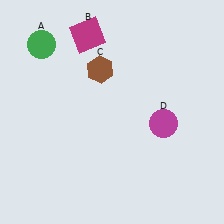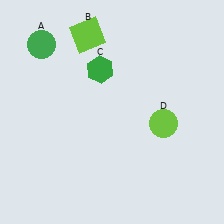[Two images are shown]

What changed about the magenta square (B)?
In Image 1, B is magenta. In Image 2, it changed to lime.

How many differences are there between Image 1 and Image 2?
There are 3 differences between the two images.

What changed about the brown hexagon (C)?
In Image 1, C is brown. In Image 2, it changed to green.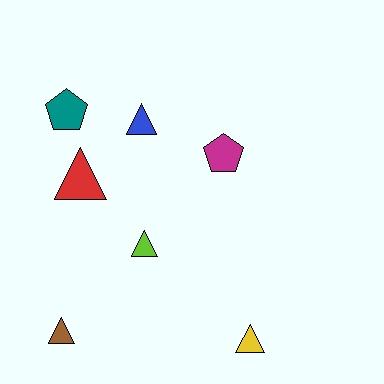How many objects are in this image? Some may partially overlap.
There are 7 objects.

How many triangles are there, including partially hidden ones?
There are 5 triangles.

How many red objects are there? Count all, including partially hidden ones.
There is 1 red object.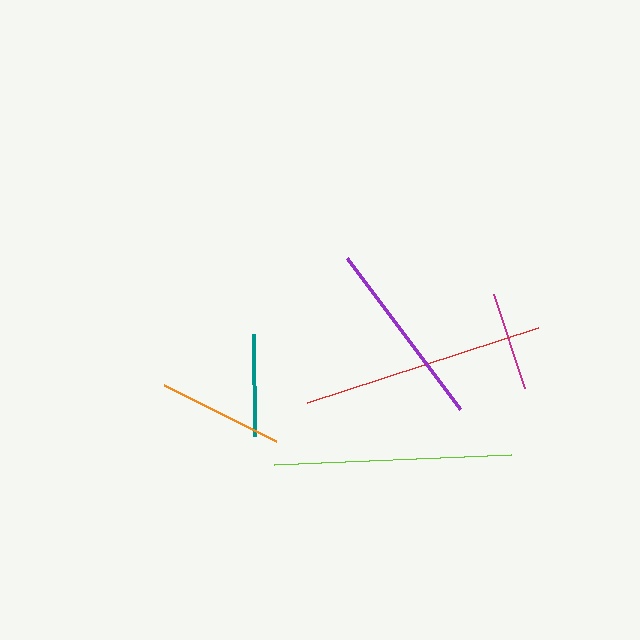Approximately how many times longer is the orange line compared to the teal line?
The orange line is approximately 1.2 times the length of the teal line.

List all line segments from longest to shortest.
From longest to shortest: red, lime, purple, orange, teal, magenta.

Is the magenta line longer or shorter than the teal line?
The teal line is longer than the magenta line.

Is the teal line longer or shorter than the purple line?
The purple line is longer than the teal line.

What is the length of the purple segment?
The purple segment is approximately 189 pixels long.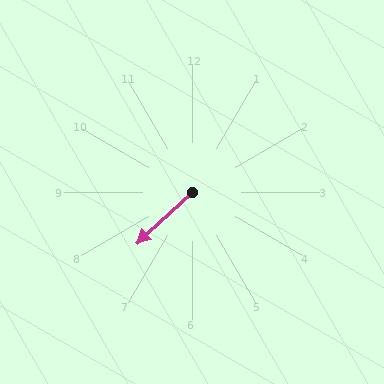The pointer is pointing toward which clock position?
Roughly 8 o'clock.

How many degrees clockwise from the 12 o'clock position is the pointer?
Approximately 227 degrees.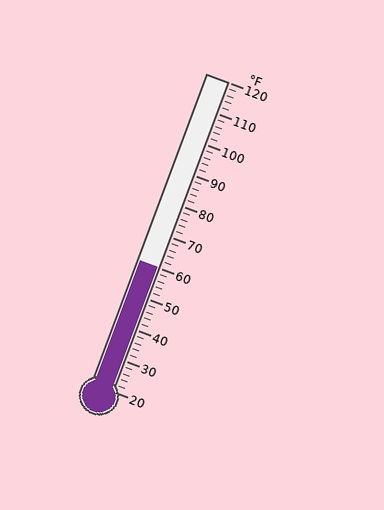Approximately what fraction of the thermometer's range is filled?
The thermometer is filled to approximately 40% of its range.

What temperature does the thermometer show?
The thermometer shows approximately 60°F.